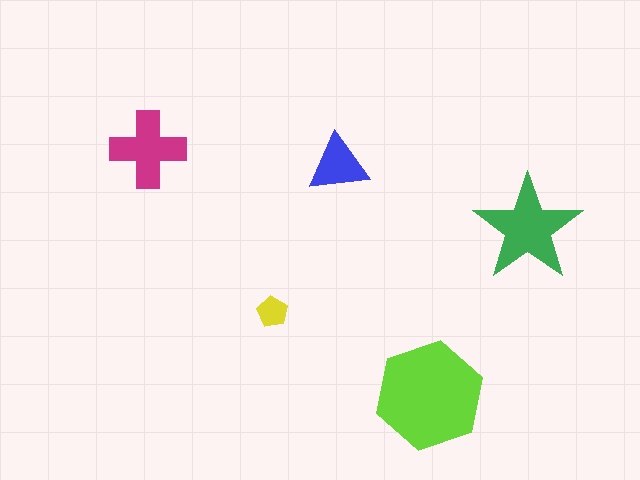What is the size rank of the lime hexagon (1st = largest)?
1st.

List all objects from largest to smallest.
The lime hexagon, the green star, the magenta cross, the blue triangle, the yellow pentagon.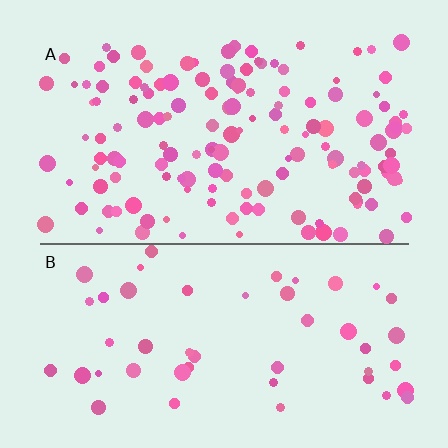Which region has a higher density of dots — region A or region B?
A (the top).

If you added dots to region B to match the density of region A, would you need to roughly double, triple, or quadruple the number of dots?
Approximately triple.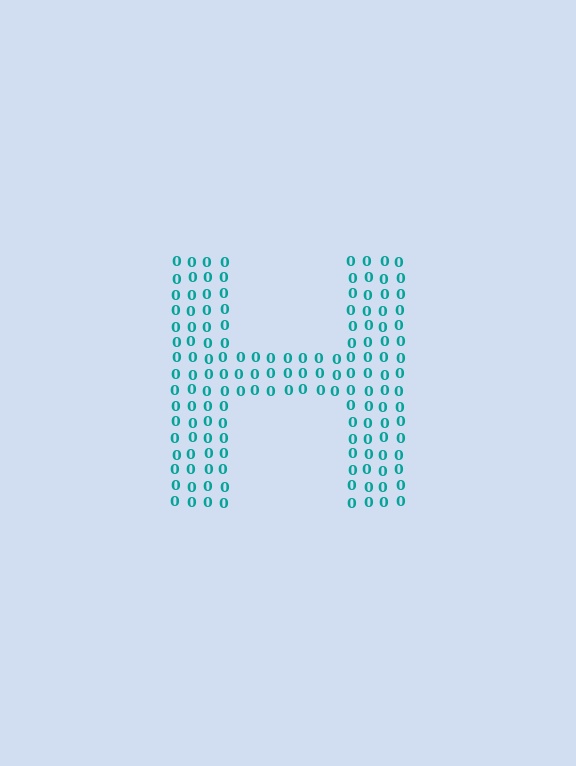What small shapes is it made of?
It is made of small digit 0's.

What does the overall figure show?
The overall figure shows the letter H.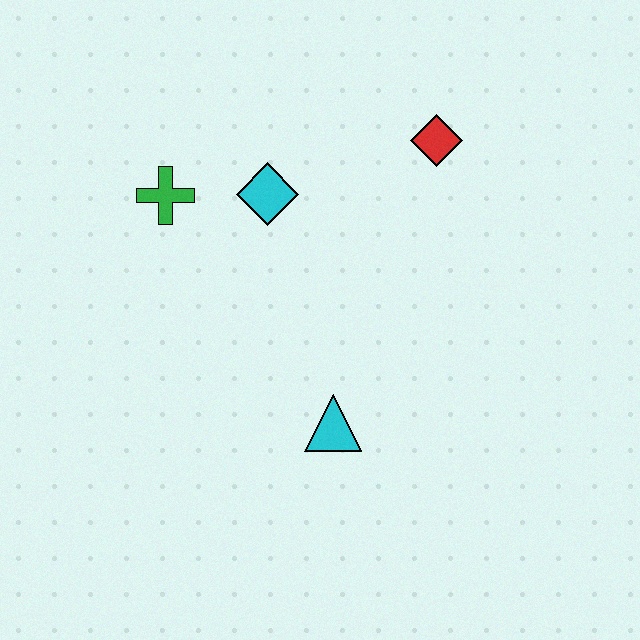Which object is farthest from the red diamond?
The cyan triangle is farthest from the red diamond.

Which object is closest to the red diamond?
The cyan diamond is closest to the red diamond.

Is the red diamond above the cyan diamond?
Yes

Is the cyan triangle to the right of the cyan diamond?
Yes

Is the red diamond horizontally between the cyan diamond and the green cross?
No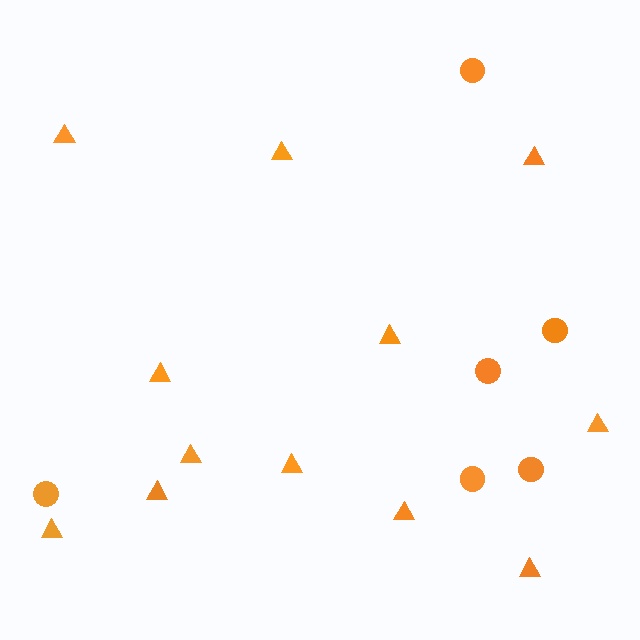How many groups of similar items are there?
There are 2 groups: one group of circles (6) and one group of triangles (12).